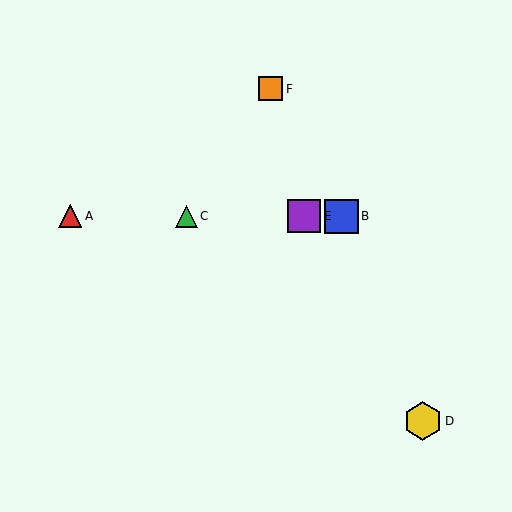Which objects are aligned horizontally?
Objects A, B, C, E are aligned horizontally.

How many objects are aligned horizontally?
4 objects (A, B, C, E) are aligned horizontally.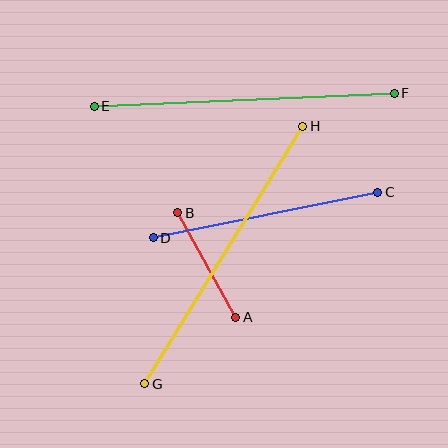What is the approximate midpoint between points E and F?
The midpoint is at approximately (244, 100) pixels.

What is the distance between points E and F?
The distance is approximately 300 pixels.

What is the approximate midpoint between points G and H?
The midpoint is at approximately (224, 255) pixels.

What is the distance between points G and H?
The distance is approximately 302 pixels.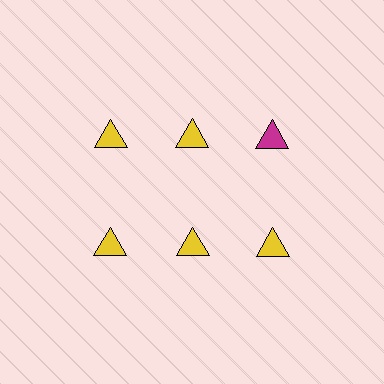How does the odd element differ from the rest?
It has a different color: magenta instead of yellow.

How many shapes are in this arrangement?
There are 6 shapes arranged in a grid pattern.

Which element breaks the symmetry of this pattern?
The magenta triangle in the top row, center column breaks the symmetry. All other shapes are yellow triangles.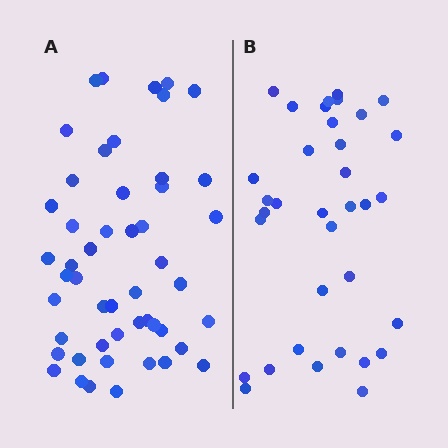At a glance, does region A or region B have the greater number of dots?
Region A (the left region) has more dots.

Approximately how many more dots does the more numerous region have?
Region A has approximately 15 more dots than region B.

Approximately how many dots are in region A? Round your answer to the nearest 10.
About 50 dots.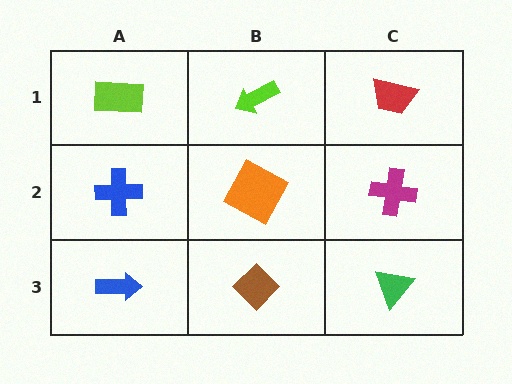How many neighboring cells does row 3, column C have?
2.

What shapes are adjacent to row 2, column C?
A red trapezoid (row 1, column C), a green triangle (row 3, column C), an orange square (row 2, column B).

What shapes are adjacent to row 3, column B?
An orange square (row 2, column B), a blue arrow (row 3, column A), a green triangle (row 3, column C).